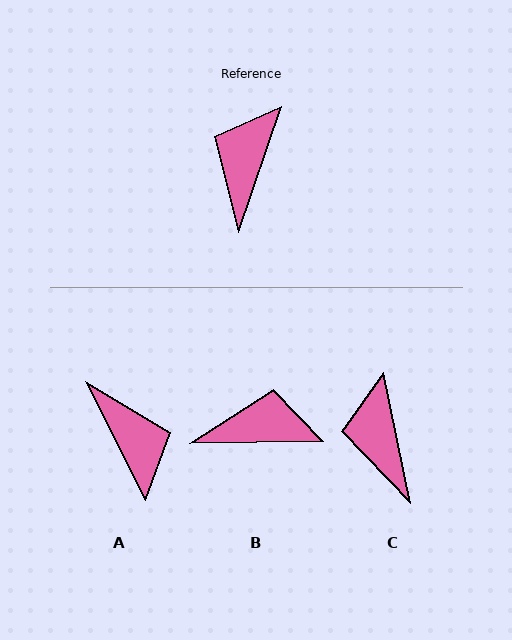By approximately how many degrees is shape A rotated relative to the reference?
Approximately 135 degrees clockwise.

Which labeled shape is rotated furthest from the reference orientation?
A, about 135 degrees away.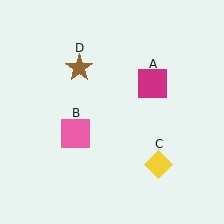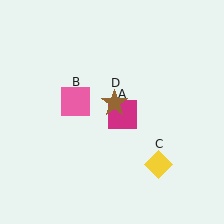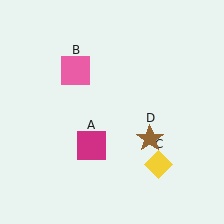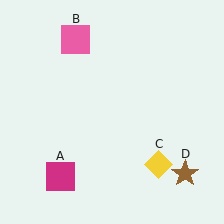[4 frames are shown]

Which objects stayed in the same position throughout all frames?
Yellow diamond (object C) remained stationary.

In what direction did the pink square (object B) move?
The pink square (object B) moved up.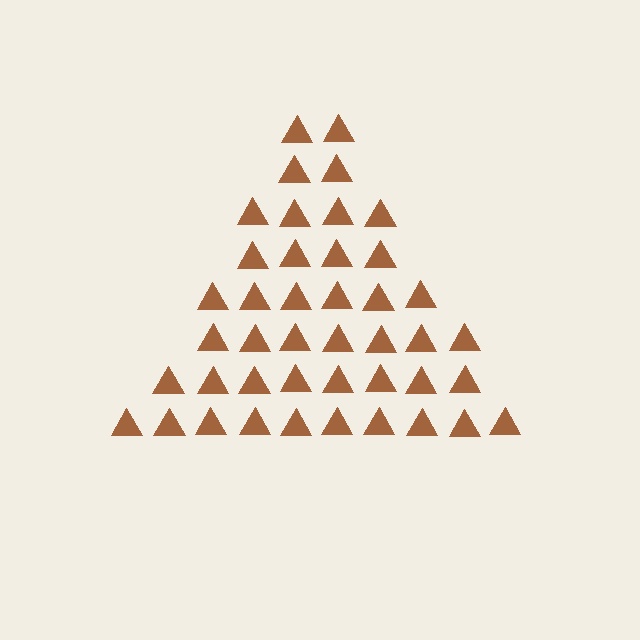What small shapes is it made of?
It is made of small triangles.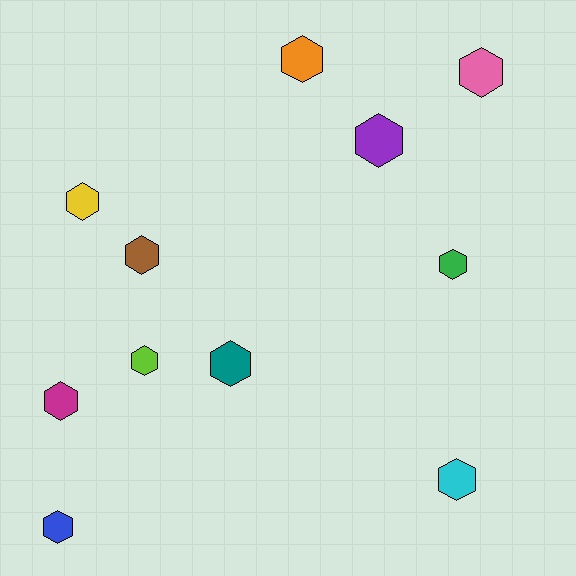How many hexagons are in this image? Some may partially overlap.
There are 11 hexagons.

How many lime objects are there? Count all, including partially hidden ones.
There is 1 lime object.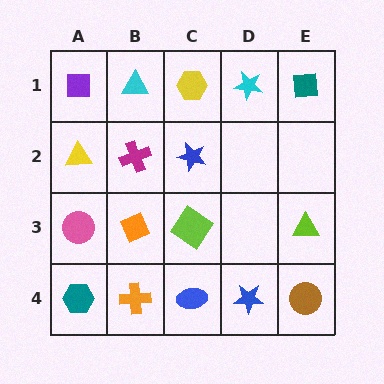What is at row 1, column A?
A purple square.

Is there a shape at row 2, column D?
No, that cell is empty.